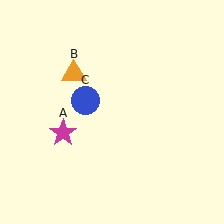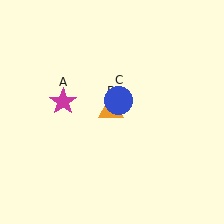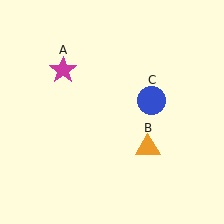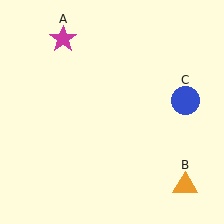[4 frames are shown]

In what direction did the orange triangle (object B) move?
The orange triangle (object B) moved down and to the right.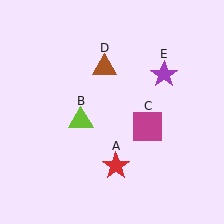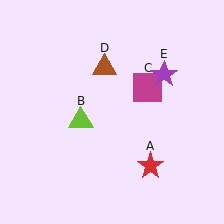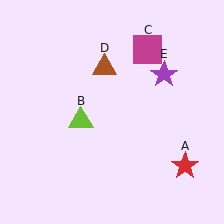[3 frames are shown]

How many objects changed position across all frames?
2 objects changed position: red star (object A), magenta square (object C).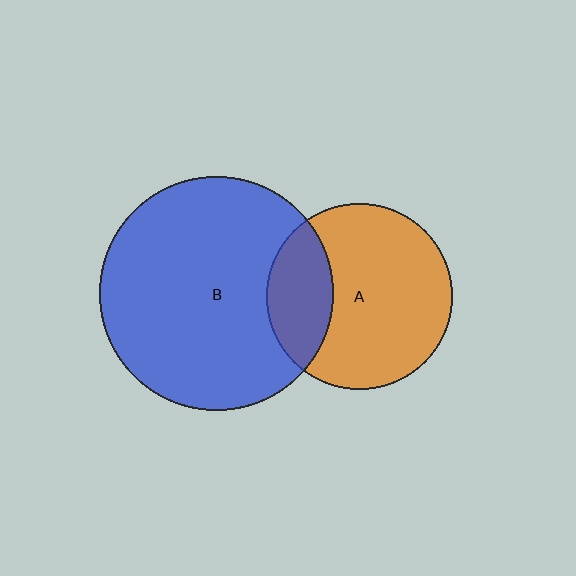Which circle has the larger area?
Circle B (blue).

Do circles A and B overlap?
Yes.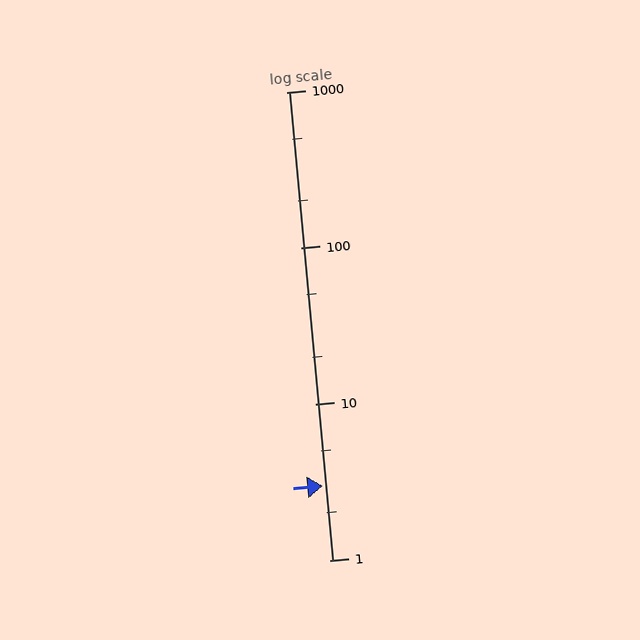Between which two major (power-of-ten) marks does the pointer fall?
The pointer is between 1 and 10.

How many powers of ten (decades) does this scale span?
The scale spans 3 decades, from 1 to 1000.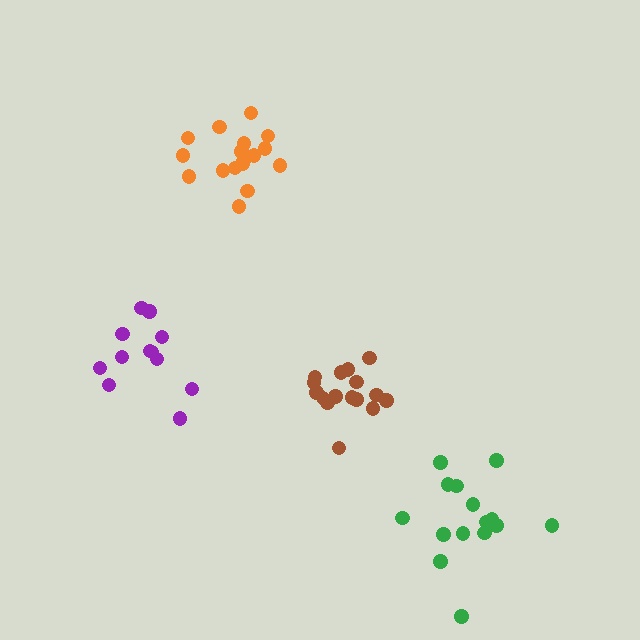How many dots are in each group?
Group 1: 16 dots, Group 2: 17 dots, Group 3: 12 dots, Group 4: 15 dots (60 total).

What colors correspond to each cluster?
The clusters are colored: brown, orange, purple, green.